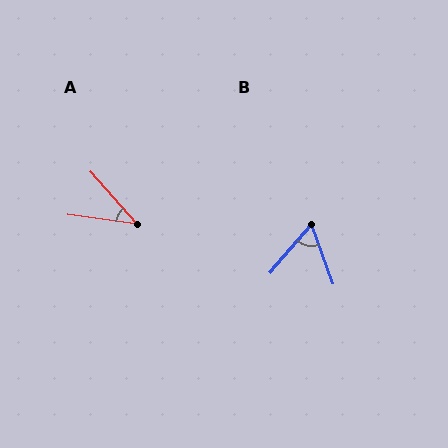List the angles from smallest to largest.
A (41°), B (61°).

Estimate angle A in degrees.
Approximately 41 degrees.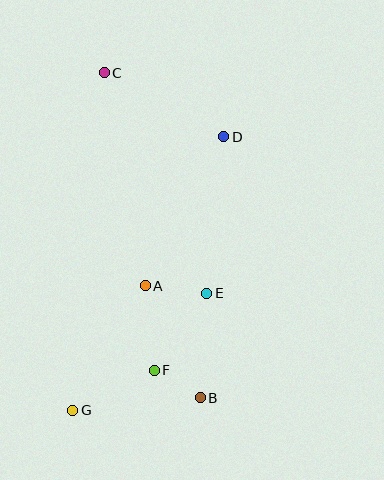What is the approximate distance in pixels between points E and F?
The distance between E and F is approximately 93 pixels.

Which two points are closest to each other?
Points B and F are closest to each other.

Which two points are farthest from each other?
Points C and G are farthest from each other.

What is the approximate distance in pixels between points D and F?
The distance between D and F is approximately 244 pixels.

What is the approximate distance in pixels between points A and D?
The distance between A and D is approximately 168 pixels.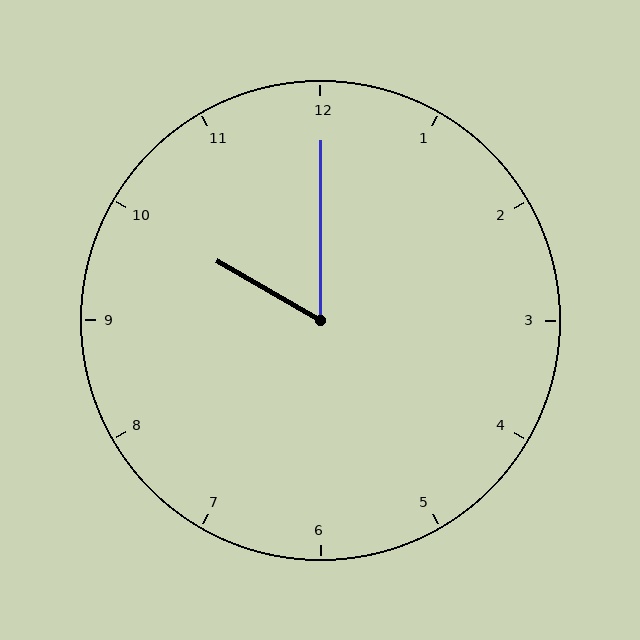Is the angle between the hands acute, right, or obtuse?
It is acute.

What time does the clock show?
10:00.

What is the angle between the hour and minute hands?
Approximately 60 degrees.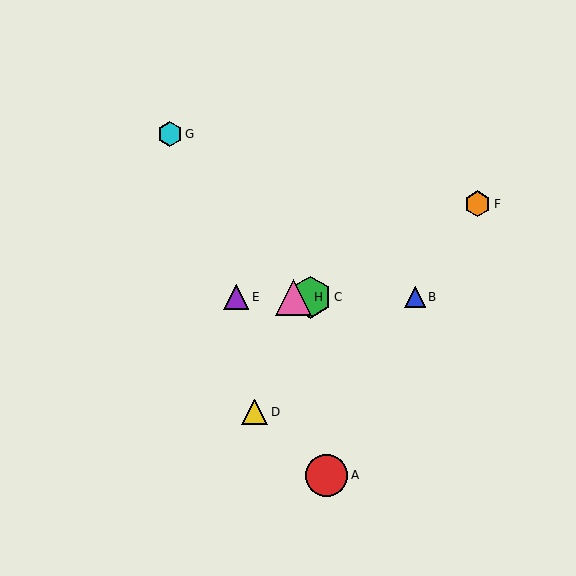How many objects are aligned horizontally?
4 objects (B, C, E, H) are aligned horizontally.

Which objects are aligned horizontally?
Objects B, C, E, H are aligned horizontally.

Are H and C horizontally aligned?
Yes, both are at y≈297.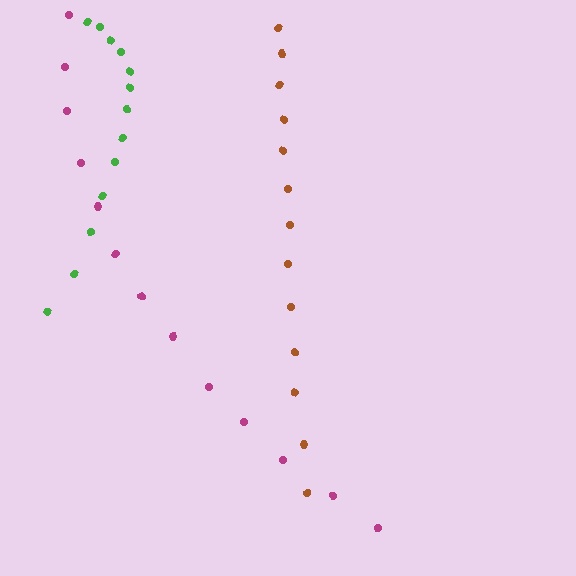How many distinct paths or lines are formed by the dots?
There are 3 distinct paths.